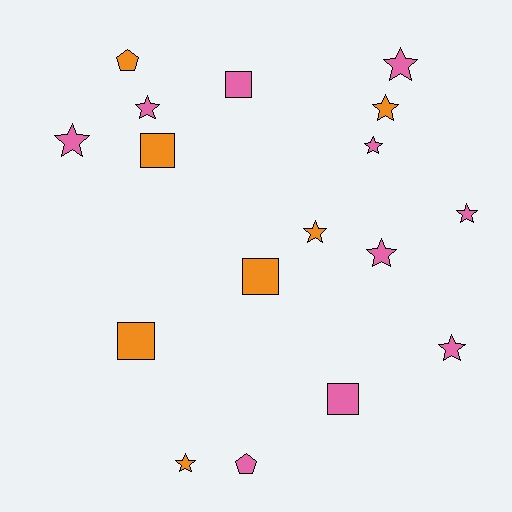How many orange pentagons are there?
There is 1 orange pentagon.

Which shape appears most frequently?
Star, with 10 objects.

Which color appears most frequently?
Pink, with 10 objects.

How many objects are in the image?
There are 17 objects.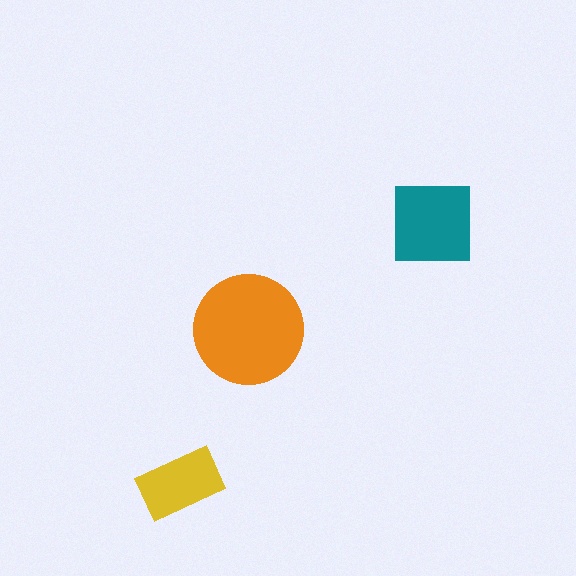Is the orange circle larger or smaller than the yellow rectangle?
Larger.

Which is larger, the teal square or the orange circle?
The orange circle.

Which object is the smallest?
The yellow rectangle.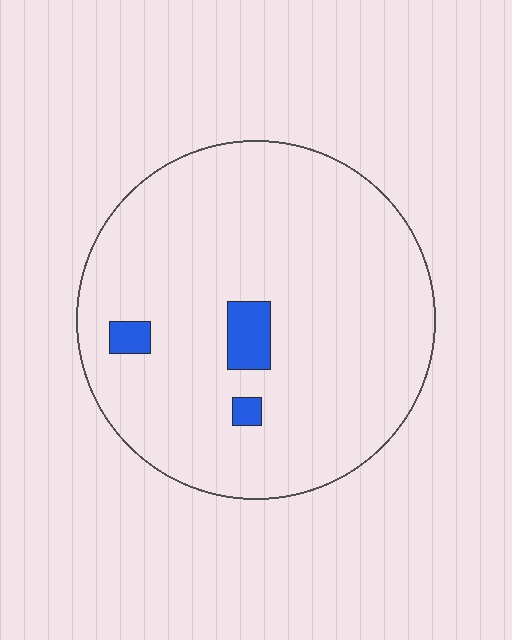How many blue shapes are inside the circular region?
3.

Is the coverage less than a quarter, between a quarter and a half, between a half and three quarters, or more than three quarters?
Less than a quarter.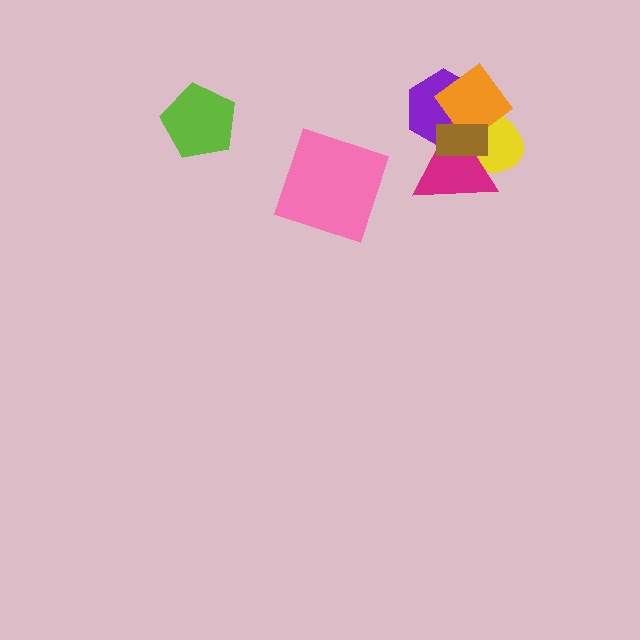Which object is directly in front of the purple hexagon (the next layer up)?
The magenta triangle is directly in front of the purple hexagon.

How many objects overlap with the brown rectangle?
4 objects overlap with the brown rectangle.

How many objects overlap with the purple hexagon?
4 objects overlap with the purple hexagon.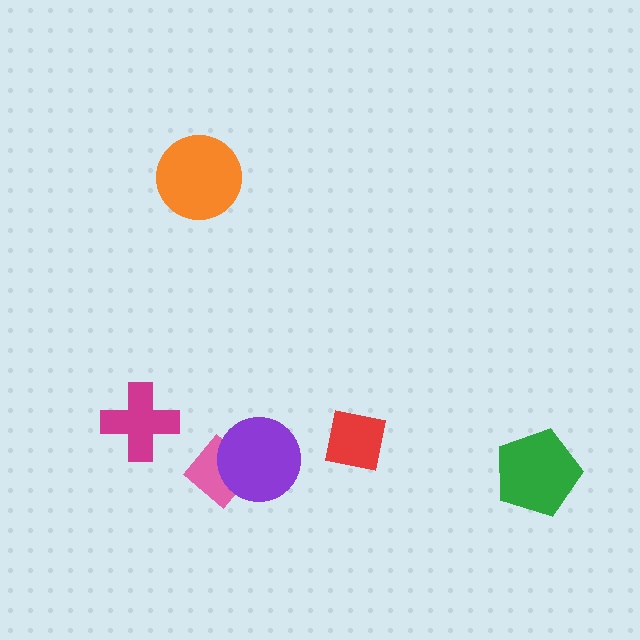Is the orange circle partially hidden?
No, no other shape covers it.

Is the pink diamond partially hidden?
Yes, it is partially covered by another shape.